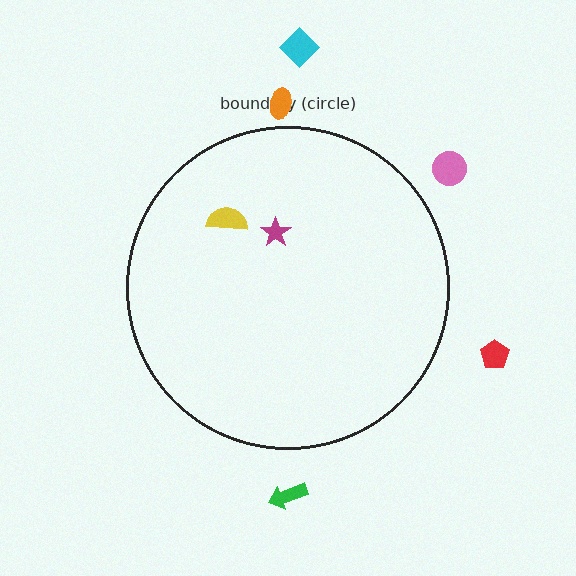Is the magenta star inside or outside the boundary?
Inside.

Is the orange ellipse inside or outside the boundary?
Outside.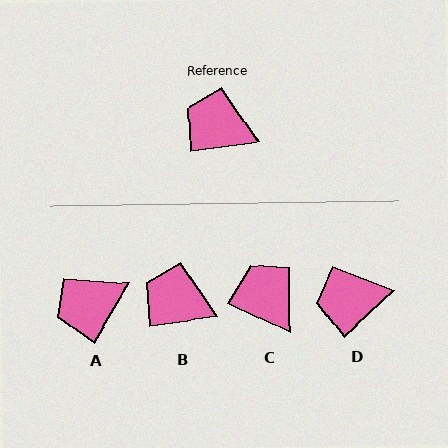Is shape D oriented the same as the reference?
No, it is off by about 34 degrees.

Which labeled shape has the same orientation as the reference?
B.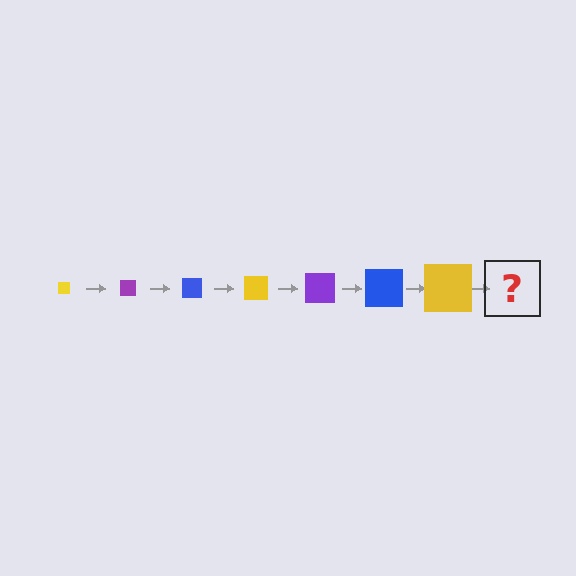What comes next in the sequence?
The next element should be a purple square, larger than the previous one.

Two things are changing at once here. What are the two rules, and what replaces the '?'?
The two rules are that the square grows larger each step and the color cycles through yellow, purple, and blue. The '?' should be a purple square, larger than the previous one.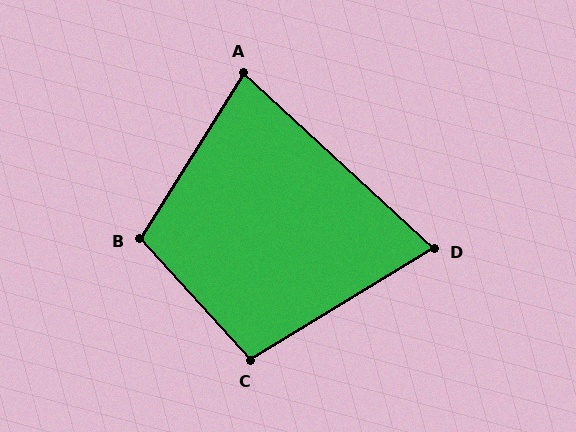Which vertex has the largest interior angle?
B, at approximately 106 degrees.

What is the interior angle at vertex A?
Approximately 79 degrees (acute).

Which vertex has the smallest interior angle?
D, at approximately 74 degrees.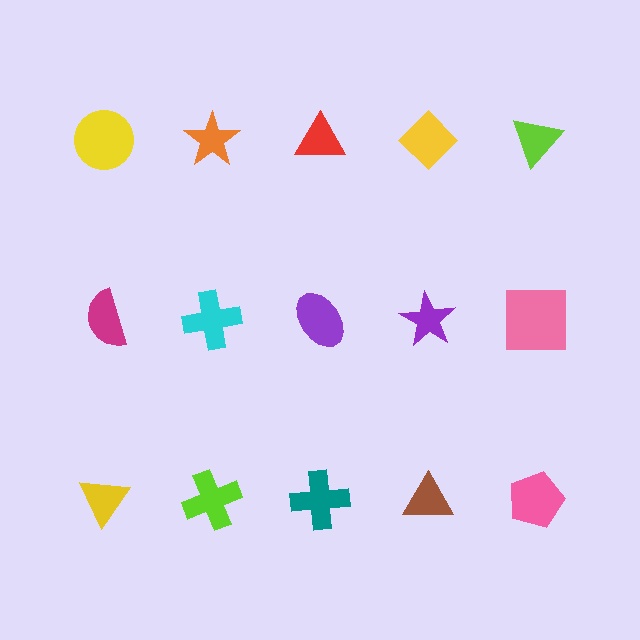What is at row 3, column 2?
A lime cross.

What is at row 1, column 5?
A lime triangle.